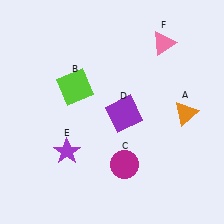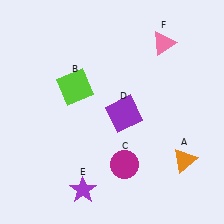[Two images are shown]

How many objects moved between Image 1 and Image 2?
2 objects moved between the two images.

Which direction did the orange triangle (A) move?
The orange triangle (A) moved down.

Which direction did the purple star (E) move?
The purple star (E) moved down.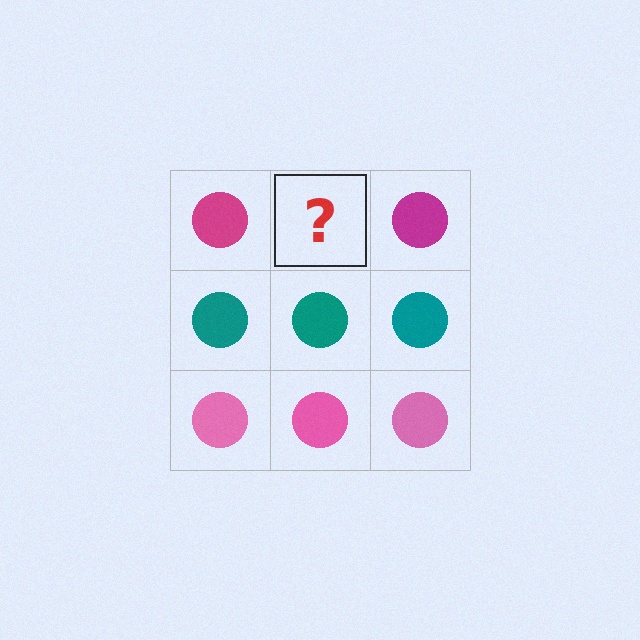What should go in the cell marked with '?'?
The missing cell should contain a magenta circle.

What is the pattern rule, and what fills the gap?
The rule is that each row has a consistent color. The gap should be filled with a magenta circle.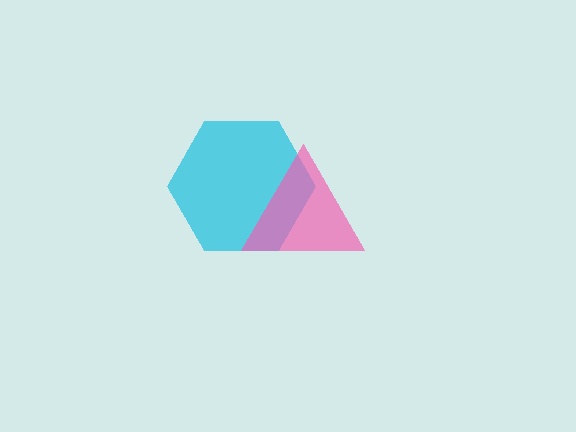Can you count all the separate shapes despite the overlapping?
Yes, there are 2 separate shapes.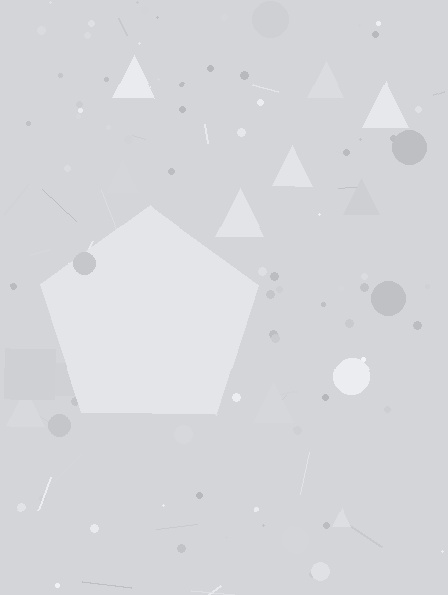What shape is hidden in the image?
A pentagon is hidden in the image.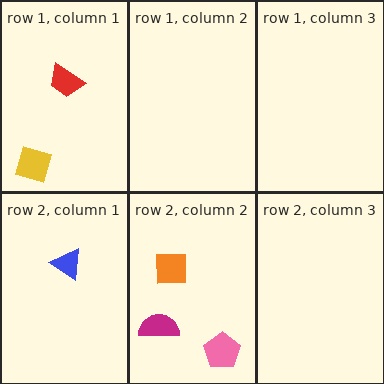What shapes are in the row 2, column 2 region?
The magenta semicircle, the orange square, the pink pentagon.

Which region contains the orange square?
The row 2, column 2 region.